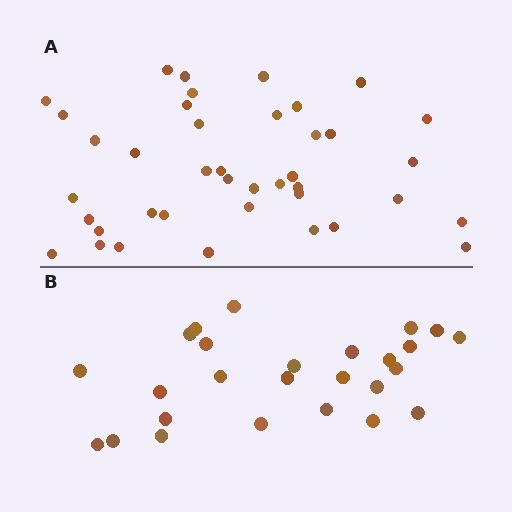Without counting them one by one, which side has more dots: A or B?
Region A (the top region) has more dots.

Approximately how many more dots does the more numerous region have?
Region A has approximately 15 more dots than region B.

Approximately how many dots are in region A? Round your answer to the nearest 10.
About 40 dots.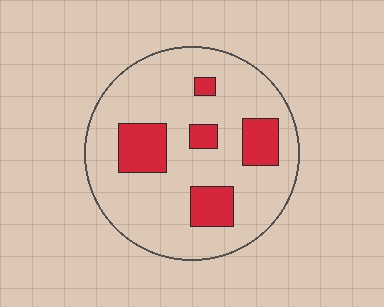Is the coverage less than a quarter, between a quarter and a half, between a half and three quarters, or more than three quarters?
Less than a quarter.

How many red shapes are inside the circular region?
5.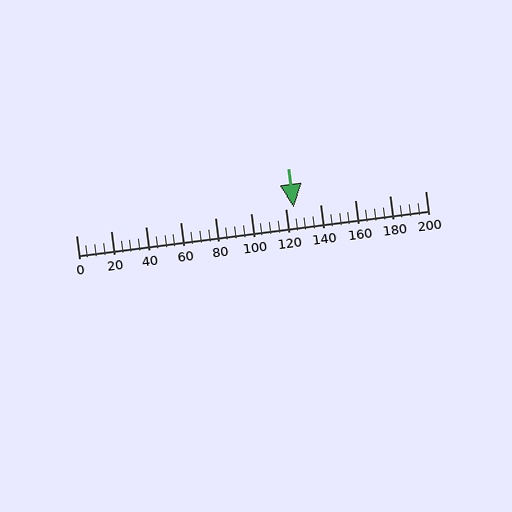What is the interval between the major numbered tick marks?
The major tick marks are spaced 20 units apart.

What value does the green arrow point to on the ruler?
The green arrow points to approximately 125.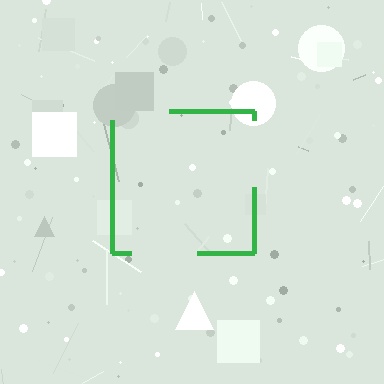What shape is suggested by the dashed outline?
The dashed outline suggests a square.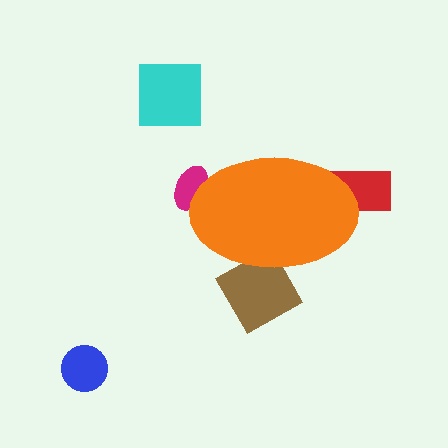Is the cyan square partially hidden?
No, the cyan square is fully visible.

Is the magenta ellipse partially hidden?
Yes, the magenta ellipse is partially hidden behind the orange ellipse.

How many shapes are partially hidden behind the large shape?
3 shapes are partially hidden.